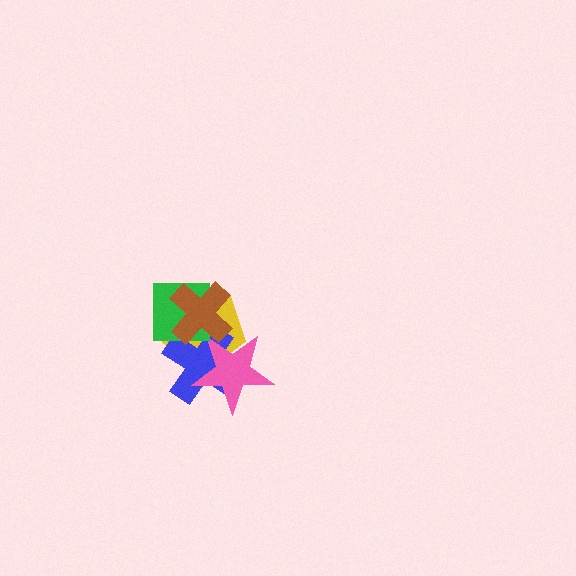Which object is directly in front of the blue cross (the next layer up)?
The pink star is directly in front of the blue cross.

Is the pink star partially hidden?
Yes, it is partially covered by another shape.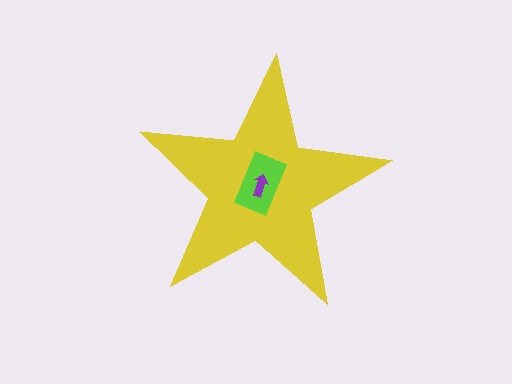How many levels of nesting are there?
3.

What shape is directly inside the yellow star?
The lime rectangle.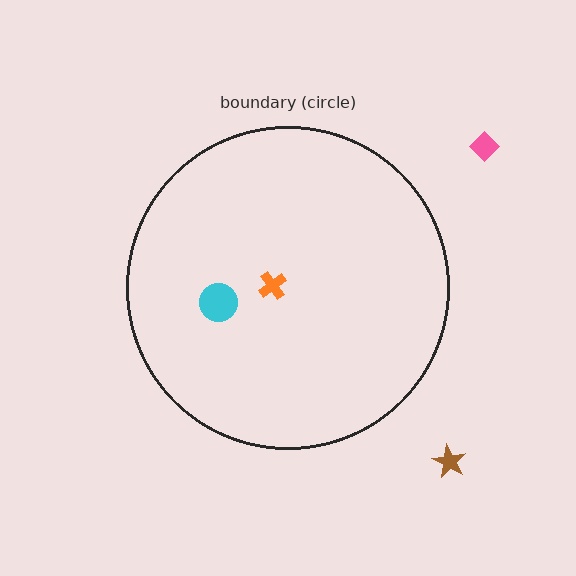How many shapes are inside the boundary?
2 inside, 2 outside.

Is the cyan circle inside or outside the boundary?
Inside.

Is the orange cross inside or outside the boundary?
Inside.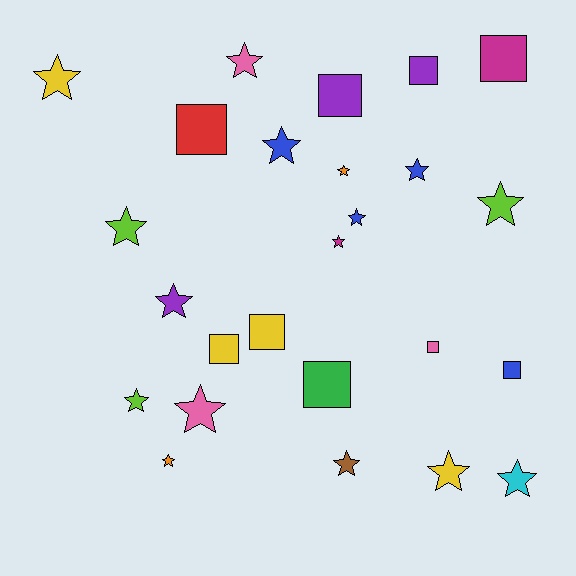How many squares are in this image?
There are 9 squares.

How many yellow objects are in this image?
There are 4 yellow objects.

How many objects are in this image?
There are 25 objects.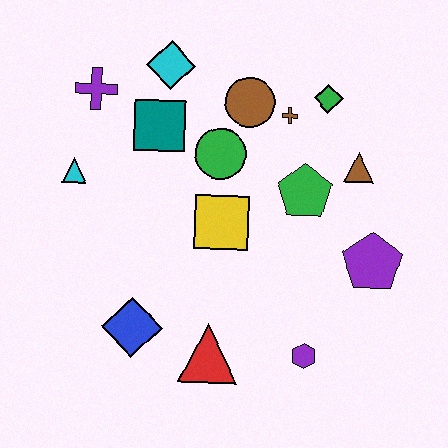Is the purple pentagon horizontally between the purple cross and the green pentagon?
No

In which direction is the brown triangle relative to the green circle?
The brown triangle is to the right of the green circle.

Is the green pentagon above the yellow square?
Yes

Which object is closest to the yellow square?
The green circle is closest to the yellow square.